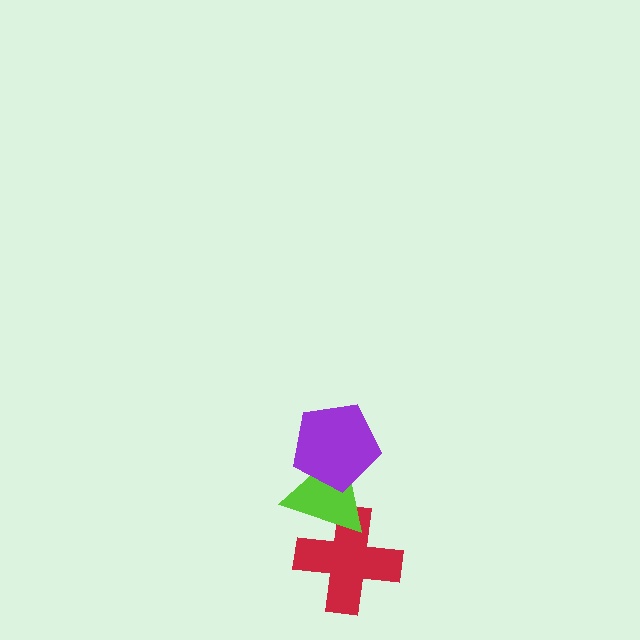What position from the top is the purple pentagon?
The purple pentagon is 1st from the top.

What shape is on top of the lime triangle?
The purple pentagon is on top of the lime triangle.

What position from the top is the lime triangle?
The lime triangle is 2nd from the top.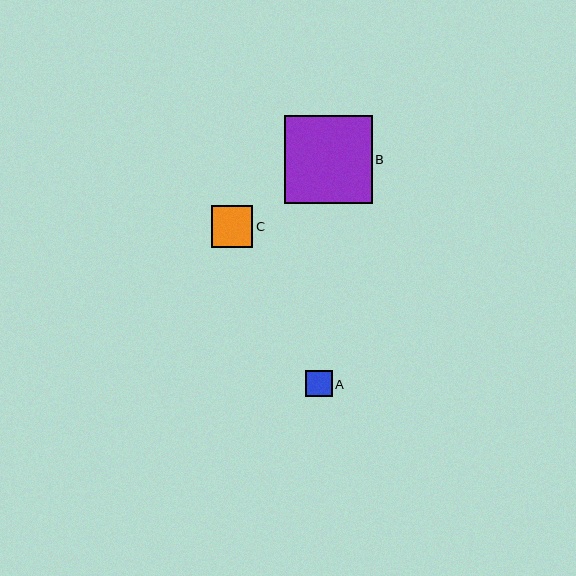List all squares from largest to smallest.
From largest to smallest: B, C, A.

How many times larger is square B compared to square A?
Square B is approximately 3.3 times the size of square A.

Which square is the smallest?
Square A is the smallest with a size of approximately 27 pixels.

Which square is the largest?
Square B is the largest with a size of approximately 88 pixels.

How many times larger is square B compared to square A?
Square B is approximately 3.3 times the size of square A.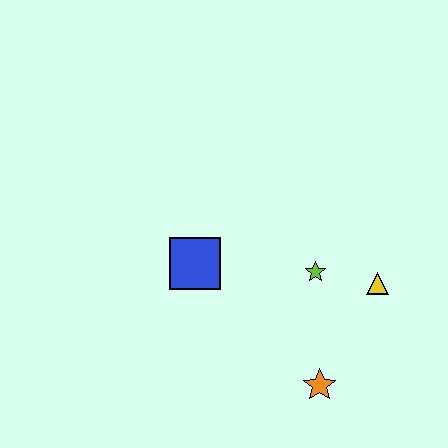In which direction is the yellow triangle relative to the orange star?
The yellow triangle is above the orange star.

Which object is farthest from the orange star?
The blue square is farthest from the orange star.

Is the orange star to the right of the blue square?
Yes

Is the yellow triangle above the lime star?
No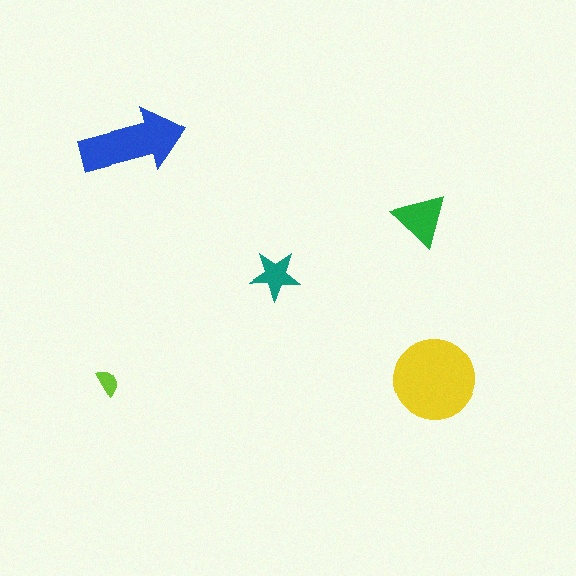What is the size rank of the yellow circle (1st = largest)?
1st.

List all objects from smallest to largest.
The lime semicircle, the teal star, the green triangle, the blue arrow, the yellow circle.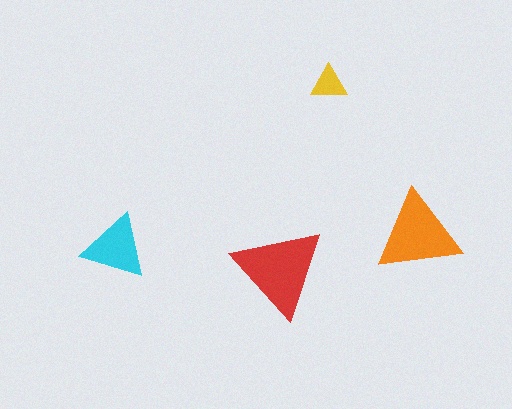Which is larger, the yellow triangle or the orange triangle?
The orange one.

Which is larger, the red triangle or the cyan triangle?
The red one.